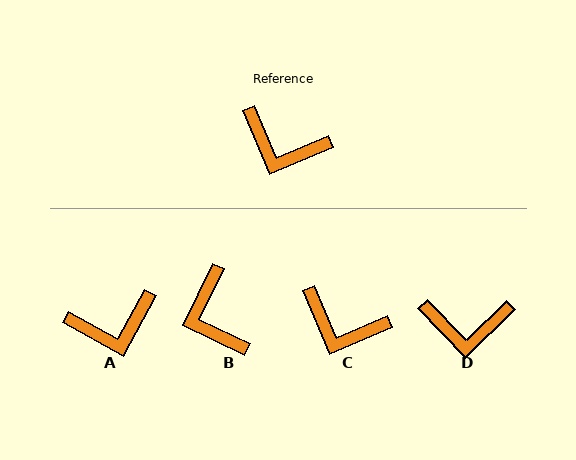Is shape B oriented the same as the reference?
No, it is off by about 48 degrees.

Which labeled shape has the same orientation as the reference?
C.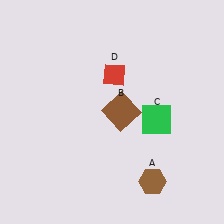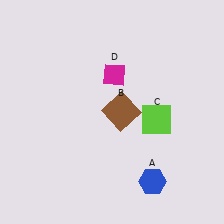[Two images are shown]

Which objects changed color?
A changed from brown to blue. C changed from green to lime. D changed from red to magenta.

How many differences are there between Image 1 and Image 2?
There are 3 differences between the two images.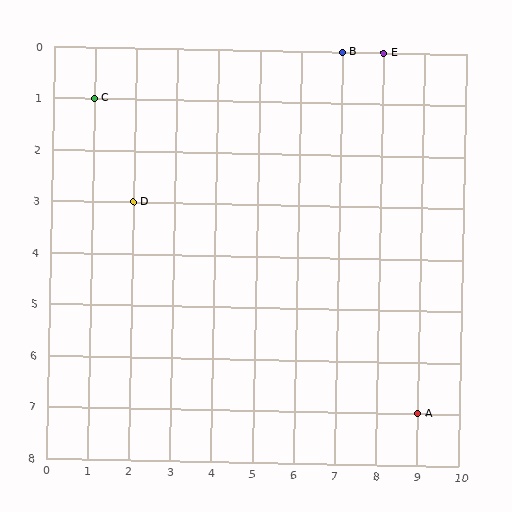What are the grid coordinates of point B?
Point B is at grid coordinates (7, 0).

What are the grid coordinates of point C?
Point C is at grid coordinates (1, 1).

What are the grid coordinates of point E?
Point E is at grid coordinates (8, 0).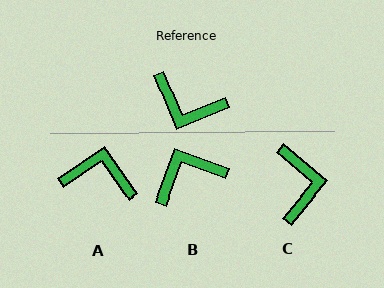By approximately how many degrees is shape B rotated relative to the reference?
Approximately 132 degrees clockwise.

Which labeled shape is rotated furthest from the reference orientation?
A, about 168 degrees away.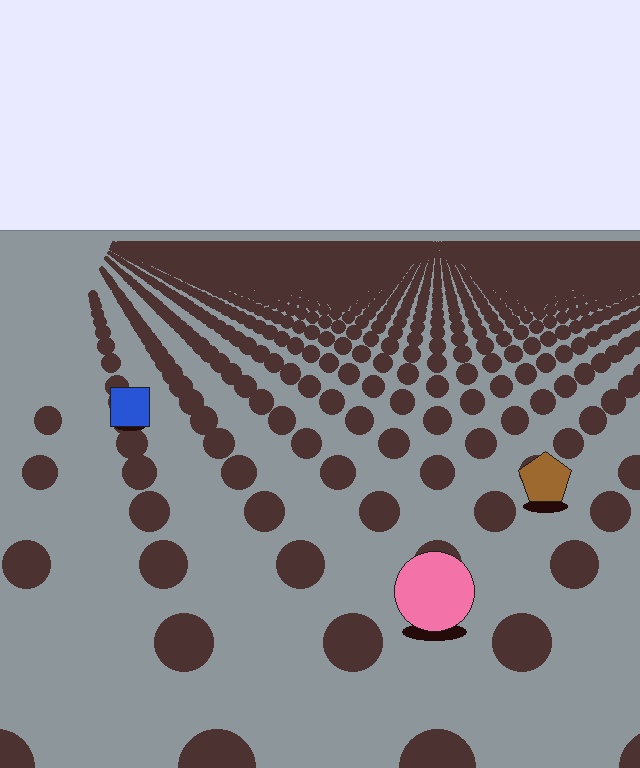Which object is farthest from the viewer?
The blue square is farthest from the viewer. It appears smaller and the ground texture around it is denser.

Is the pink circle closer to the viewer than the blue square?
Yes. The pink circle is closer — you can tell from the texture gradient: the ground texture is coarser near it.